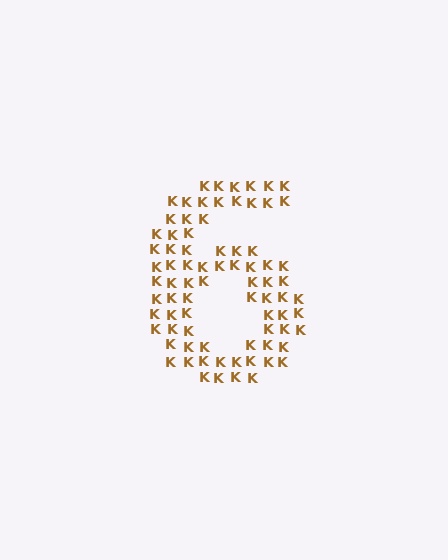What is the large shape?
The large shape is the digit 6.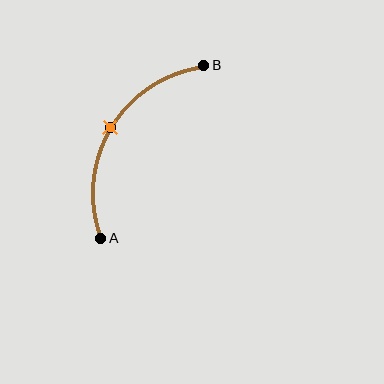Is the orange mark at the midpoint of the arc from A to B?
Yes. The orange mark lies on the arc at equal arc-length from both A and B — it is the arc midpoint.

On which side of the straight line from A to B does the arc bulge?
The arc bulges to the left of the straight line connecting A and B.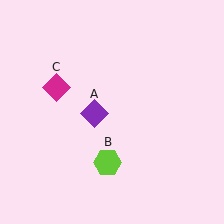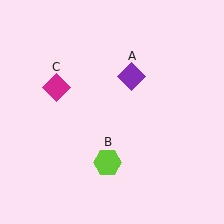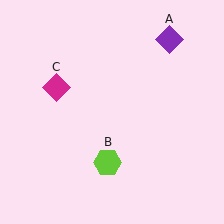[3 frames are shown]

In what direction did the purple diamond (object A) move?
The purple diamond (object A) moved up and to the right.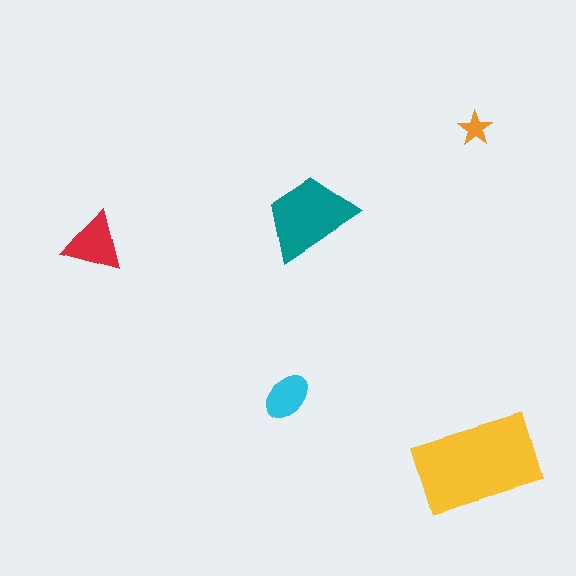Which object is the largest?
The yellow rectangle.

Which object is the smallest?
The orange star.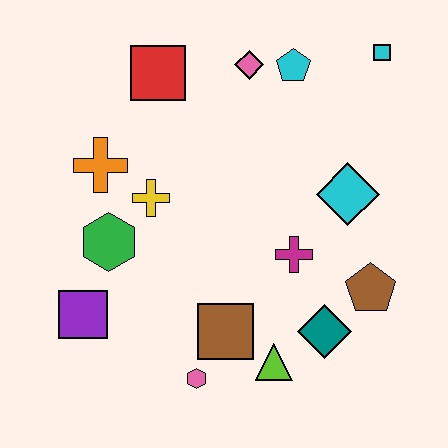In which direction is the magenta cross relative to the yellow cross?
The magenta cross is to the right of the yellow cross.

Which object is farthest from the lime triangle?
The cyan square is farthest from the lime triangle.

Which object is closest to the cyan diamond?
The magenta cross is closest to the cyan diamond.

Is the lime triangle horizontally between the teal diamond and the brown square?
Yes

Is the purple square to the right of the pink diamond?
No